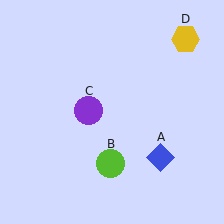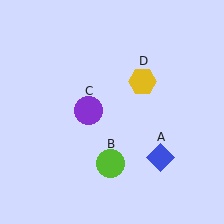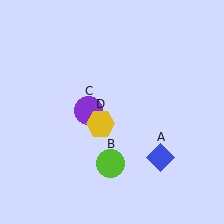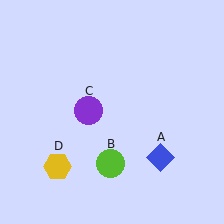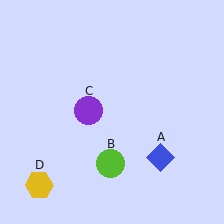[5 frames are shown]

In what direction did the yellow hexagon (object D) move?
The yellow hexagon (object D) moved down and to the left.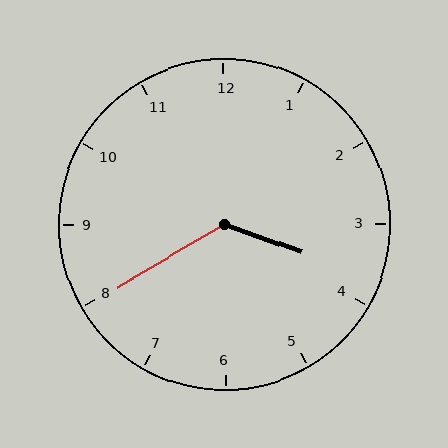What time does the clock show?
3:40.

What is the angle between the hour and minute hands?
Approximately 130 degrees.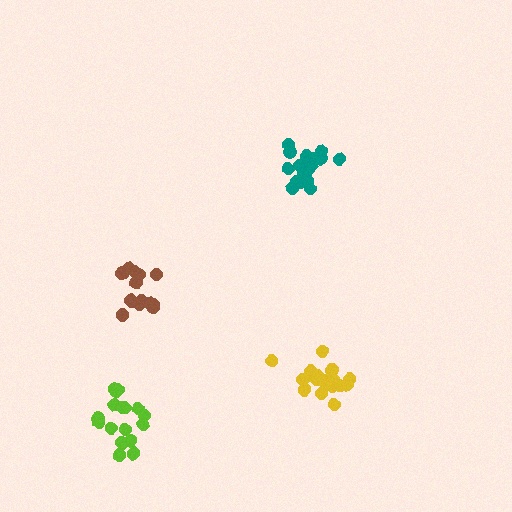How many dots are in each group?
Group 1: 21 dots, Group 2: 19 dots, Group 3: 16 dots, Group 4: 17 dots (73 total).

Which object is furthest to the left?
The lime cluster is leftmost.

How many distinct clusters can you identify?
There are 4 distinct clusters.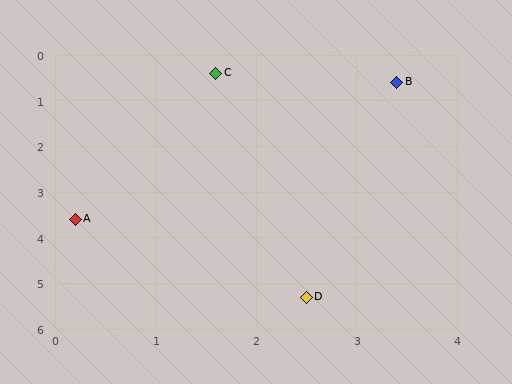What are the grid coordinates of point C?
Point C is at approximately (1.6, 0.4).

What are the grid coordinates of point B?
Point B is at approximately (3.4, 0.6).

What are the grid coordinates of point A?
Point A is at approximately (0.2, 3.6).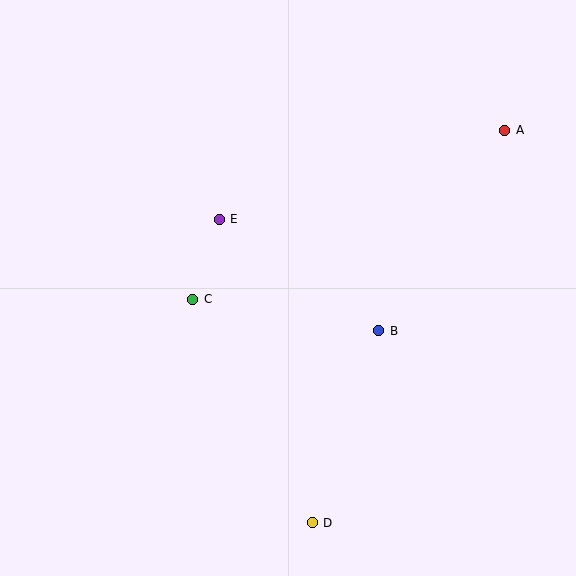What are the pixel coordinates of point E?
Point E is at (219, 219).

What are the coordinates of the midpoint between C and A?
The midpoint between C and A is at (349, 215).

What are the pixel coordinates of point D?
Point D is at (312, 523).